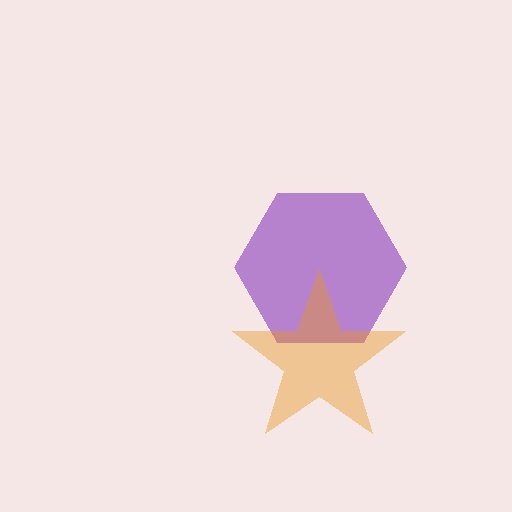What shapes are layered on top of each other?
The layered shapes are: a purple hexagon, an orange star.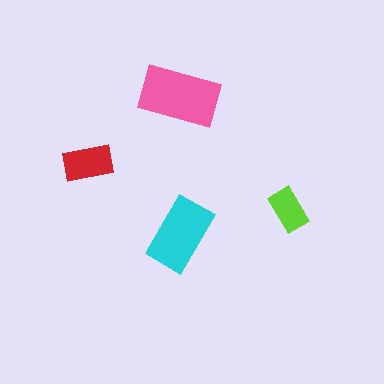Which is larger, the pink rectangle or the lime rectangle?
The pink one.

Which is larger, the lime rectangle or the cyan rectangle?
The cyan one.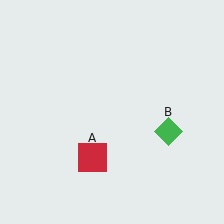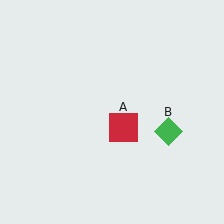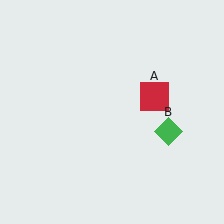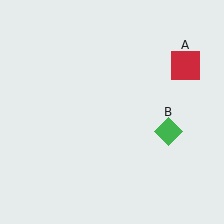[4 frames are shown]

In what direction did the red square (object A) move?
The red square (object A) moved up and to the right.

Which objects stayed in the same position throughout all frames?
Green diamond (object B) remained stationary.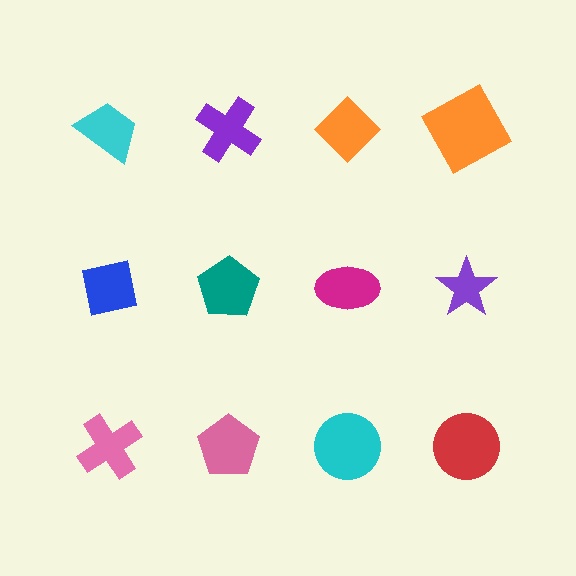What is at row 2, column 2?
A teal pentagon.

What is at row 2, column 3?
A magenta ellipse.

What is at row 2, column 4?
A purple star.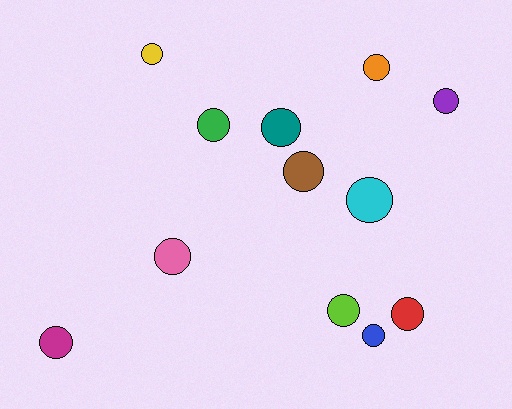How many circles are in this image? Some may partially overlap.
There are 12 circles.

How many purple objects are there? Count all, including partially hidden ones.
There is 1 purple object.